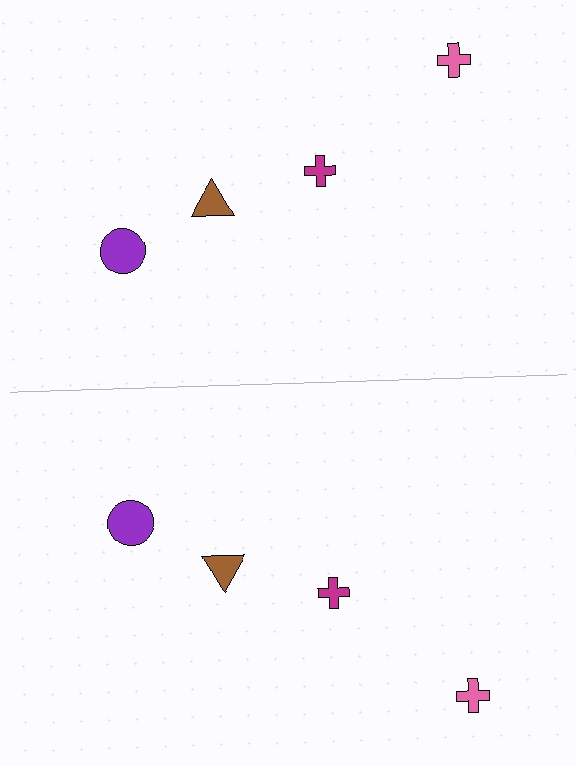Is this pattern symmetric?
Yes, this pattern has bilateral (reflection) symmetry.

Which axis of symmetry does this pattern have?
The pattern has a horizontal axis of symmetry running through the center of the image.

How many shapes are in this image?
There are 8 shapes in this image.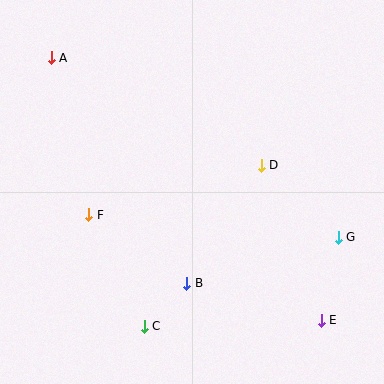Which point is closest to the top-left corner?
Point A is closest to the top-left corner.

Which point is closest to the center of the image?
Point D at (261, 165) is closest to the center.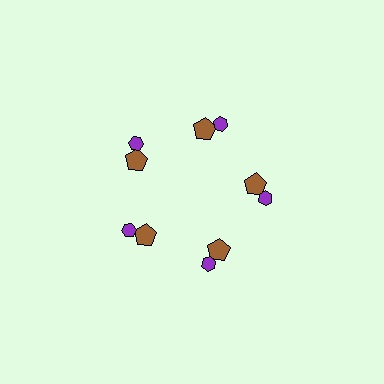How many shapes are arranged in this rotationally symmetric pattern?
There are 10 shapes, arranged in 5 groups of 2.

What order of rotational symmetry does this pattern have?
This pattern has 5-fold rotational symmetry.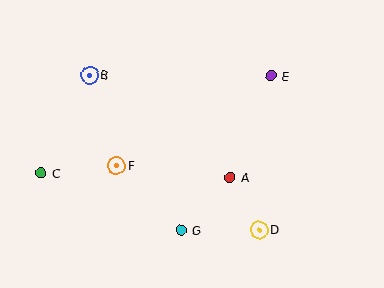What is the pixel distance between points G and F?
The distance between G and F is 92 pixels.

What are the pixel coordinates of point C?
Point C is at (41, 173).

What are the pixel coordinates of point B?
Point B is at (89, 75).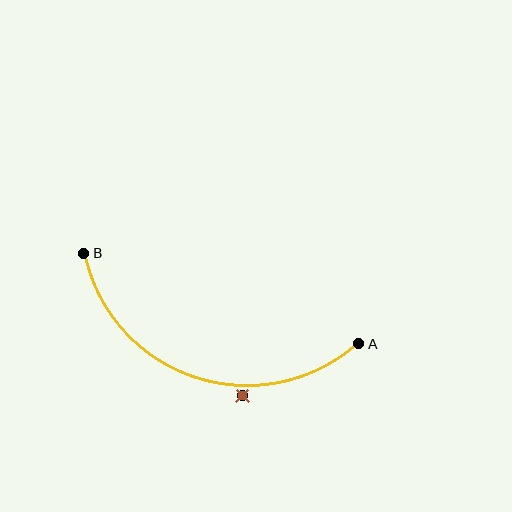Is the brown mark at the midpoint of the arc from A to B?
No — the brown mark does not lie on the arc at all. It sits slightly outside the curve.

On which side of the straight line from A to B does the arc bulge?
The arc bulges below the straight line connecting A and B.